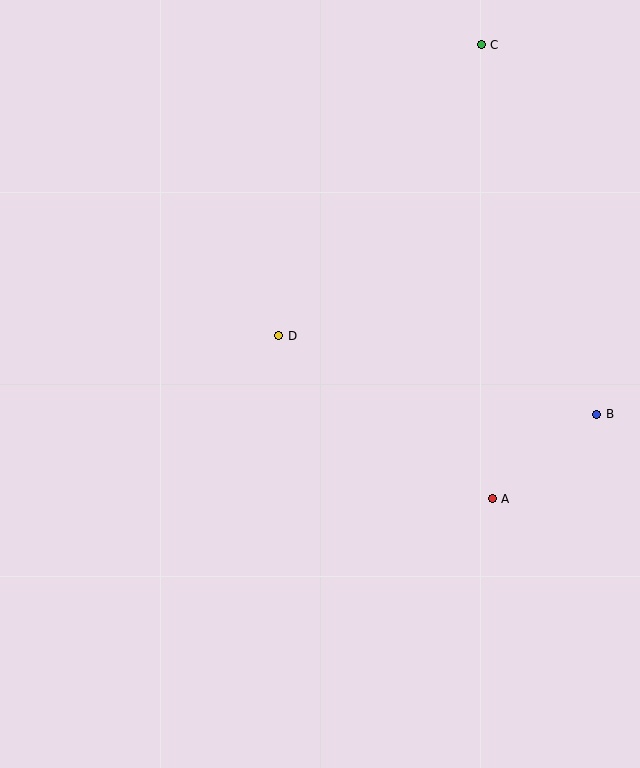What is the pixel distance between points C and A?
The distance between C and A is 454 pixels.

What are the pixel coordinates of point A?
Point A is at (492, 499).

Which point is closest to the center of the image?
Point D at (279, 336) is closest to the center.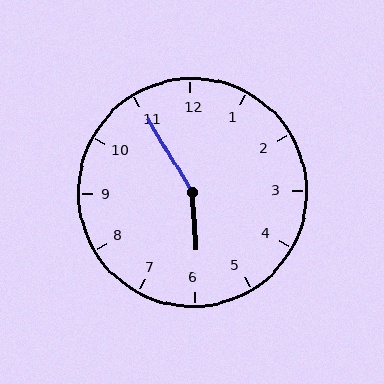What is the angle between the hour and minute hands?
Approximately 152 degrees.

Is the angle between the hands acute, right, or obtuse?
It is obtuse.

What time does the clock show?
5:55.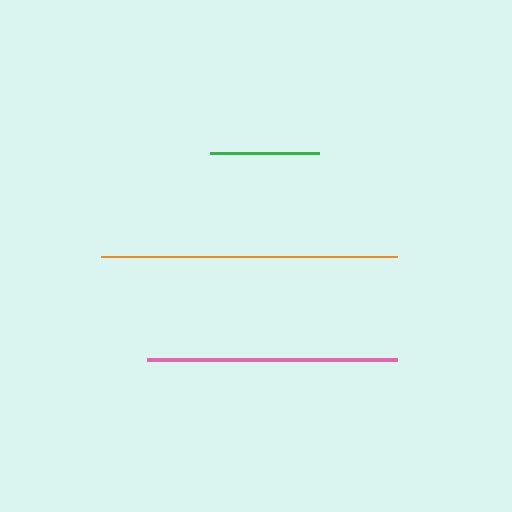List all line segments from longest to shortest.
From longest to shortest: orange, pink, green.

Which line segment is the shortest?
The green line is the shortest at approximately 109 pixels.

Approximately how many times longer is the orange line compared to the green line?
The orange line is approximately 2.7 times the length of the green line.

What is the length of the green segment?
The green segment is approximately 109 pixels long.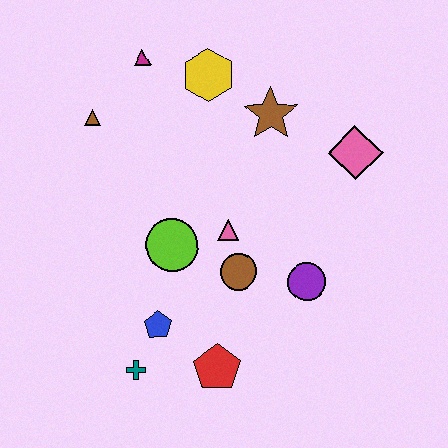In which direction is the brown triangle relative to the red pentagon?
The brown triangle is above the red pentagon.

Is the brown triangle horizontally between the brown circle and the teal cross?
No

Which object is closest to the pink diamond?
The brown star is closest to the pink diamond.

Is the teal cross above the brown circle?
No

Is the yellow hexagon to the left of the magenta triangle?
No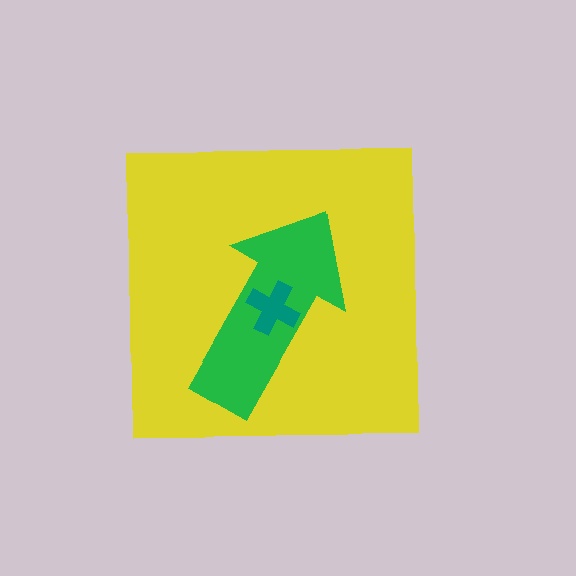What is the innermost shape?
The teal cross.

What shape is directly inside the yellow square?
The green arrow.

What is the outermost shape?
The yellow square.